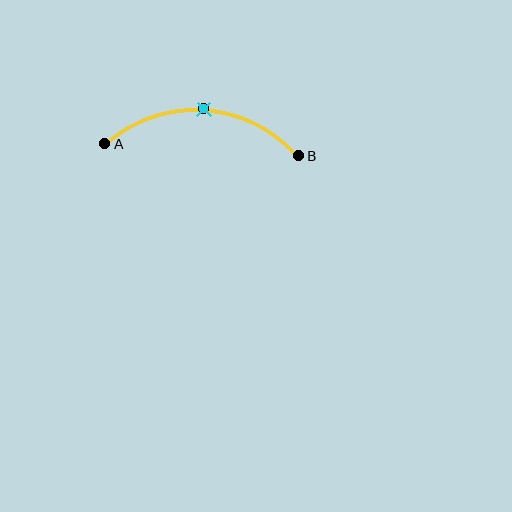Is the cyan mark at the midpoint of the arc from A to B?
Yes. The cyan mark lies on the arc at equal arc-length from both A and B — it is the arc midpoint.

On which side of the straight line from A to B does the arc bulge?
The arc bulges above the straight line connecting A and B.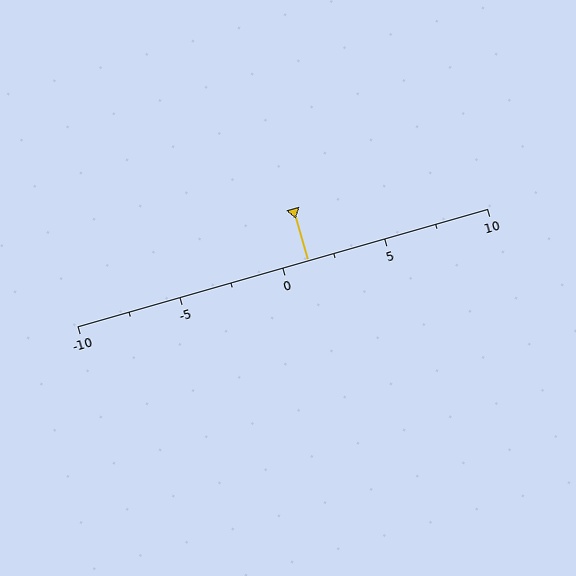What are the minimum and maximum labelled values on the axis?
The axis runs from -10 to 10.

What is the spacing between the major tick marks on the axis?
The major ticks are spaced 5 apart.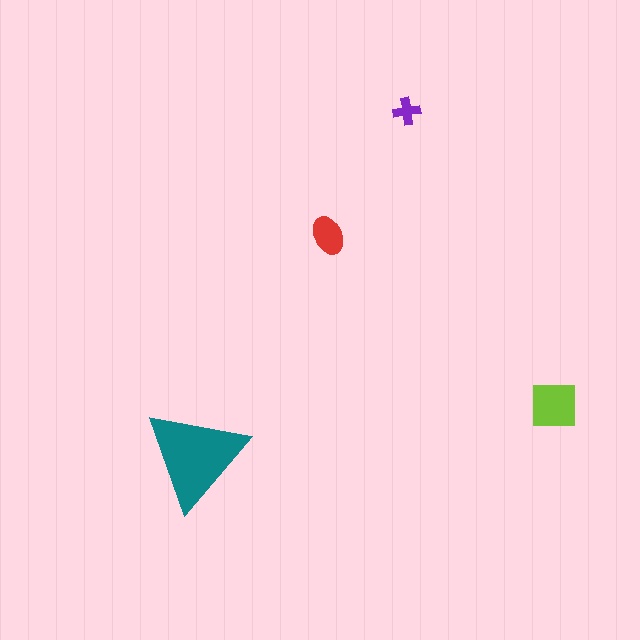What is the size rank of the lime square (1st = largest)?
2nd.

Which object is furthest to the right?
The lime square is rightmost.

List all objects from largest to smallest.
The teal triangle, the lime square, the red ellipse, the purple cross.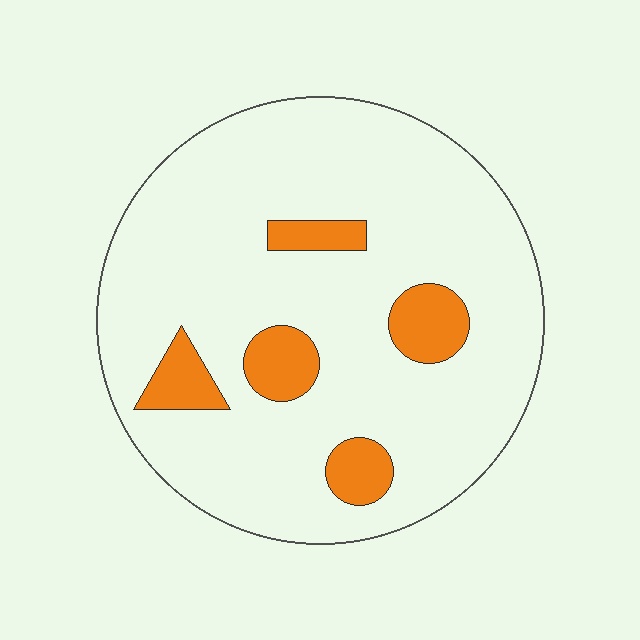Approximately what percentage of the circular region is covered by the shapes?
Approximately 15%.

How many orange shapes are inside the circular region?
5.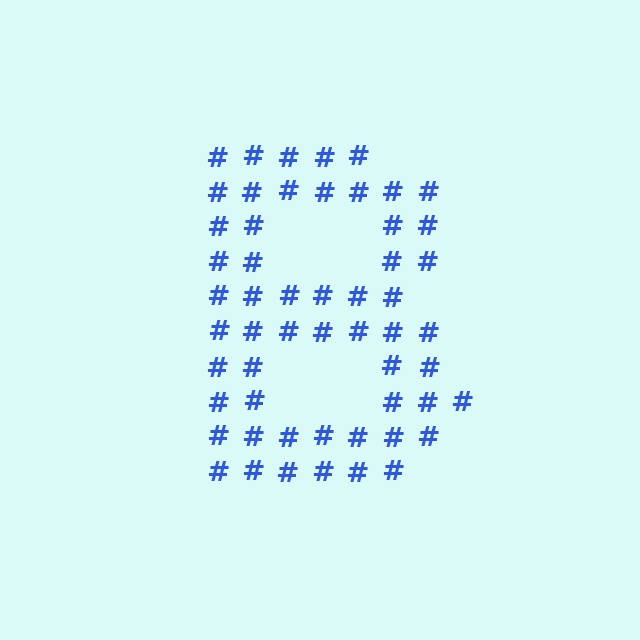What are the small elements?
The small elements are hash symbols.